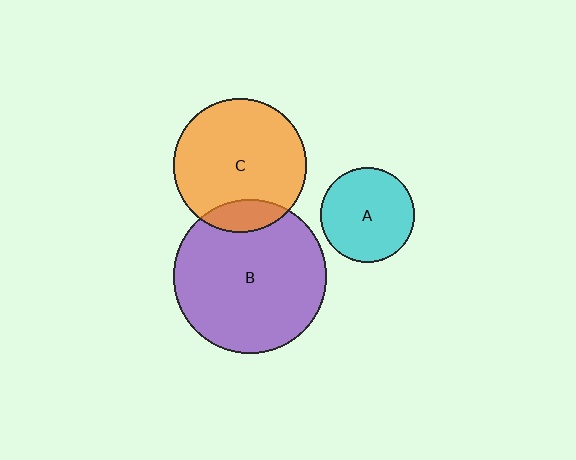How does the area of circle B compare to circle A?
Approximately 2.6 times.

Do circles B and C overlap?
Yes.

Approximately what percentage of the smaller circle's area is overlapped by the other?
Approximately 15%.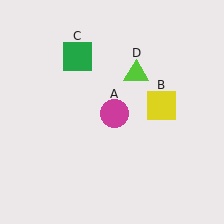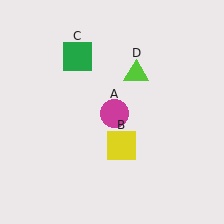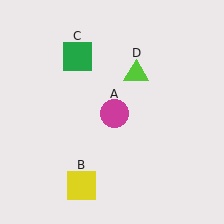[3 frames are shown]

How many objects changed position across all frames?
1 object changed position: yellow square (object B).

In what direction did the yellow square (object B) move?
The yellow square (object B) moved down and to the left.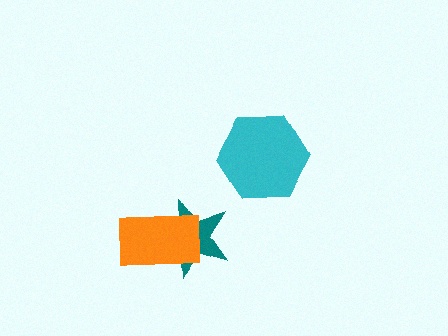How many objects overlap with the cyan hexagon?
0 objects overlap with the cyan hexagon.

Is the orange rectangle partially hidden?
No, no other shape covers it.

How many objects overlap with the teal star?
1 object overlaps with the teal star.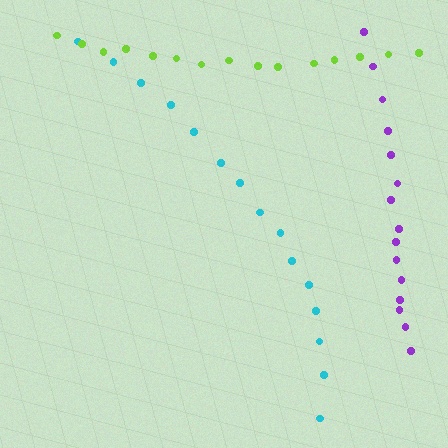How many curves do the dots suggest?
There are 3 distinct paths.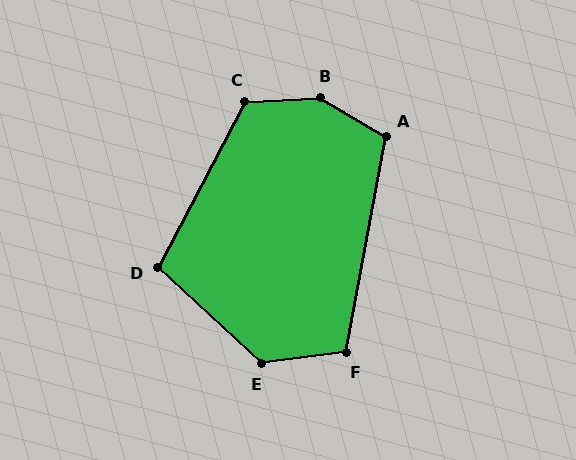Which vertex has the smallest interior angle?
D, at approximately 105 degrees.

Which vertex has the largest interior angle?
B, at approximately 147 degrees.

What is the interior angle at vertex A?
Approximately 110 degrees (obtuse).